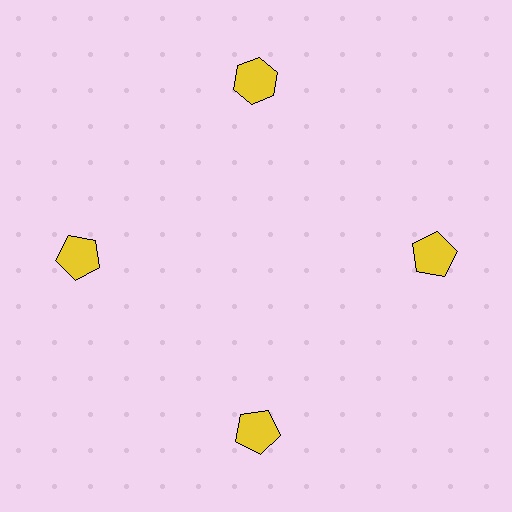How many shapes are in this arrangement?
There are 4 shapes arranged in a ring pattern.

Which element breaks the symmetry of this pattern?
The yellow hexagon at roughly the 12 o'clock position breaks the symmetry. All other shapes are yellow pentagons.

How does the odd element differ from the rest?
It has a different shape: hexagon instead of pentagon.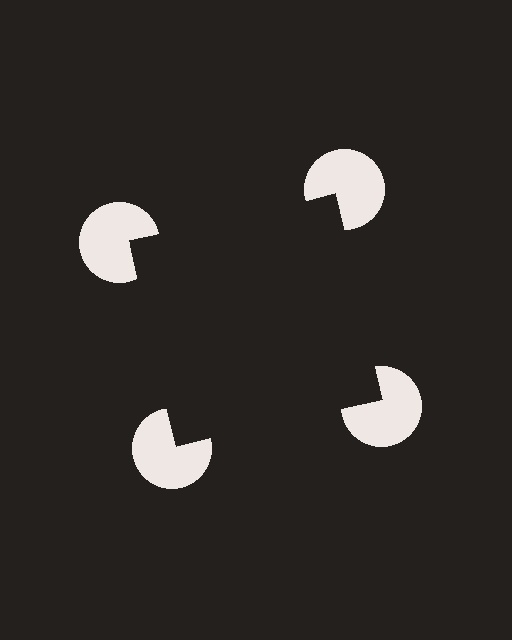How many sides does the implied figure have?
4 sides.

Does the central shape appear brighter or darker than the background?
It typically appears slightly darker than the background, even though no actual brightness change is drawn.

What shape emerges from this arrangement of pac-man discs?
An illusory square — its edges are inferred from the aligned wedge cuts in the pac-man discs, not physically drawn.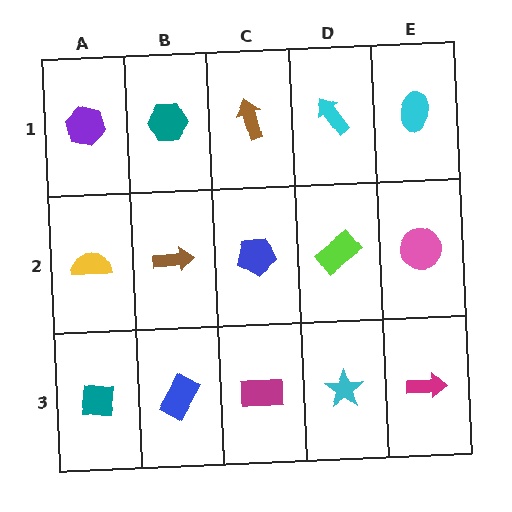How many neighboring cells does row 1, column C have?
3.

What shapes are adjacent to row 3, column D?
A lime rectangle (row 2, column D), a magenta rectangle (row 3, column C), a magenta arrow (row 3, column E).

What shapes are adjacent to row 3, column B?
A brown arrow (row 2, column B), a teal square (row 3, column A), a magenta rectangle (row 3, column C).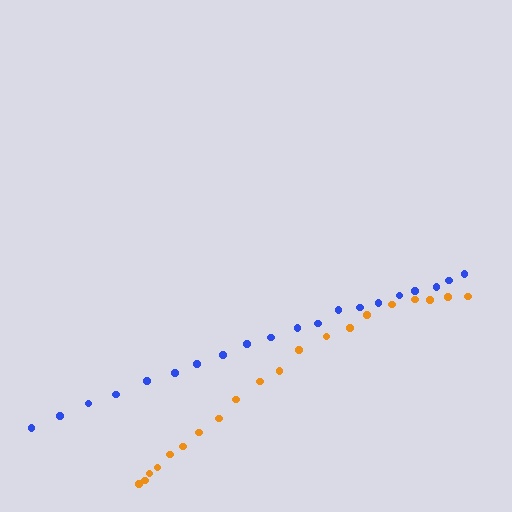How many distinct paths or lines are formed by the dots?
There are 2 distinct paths.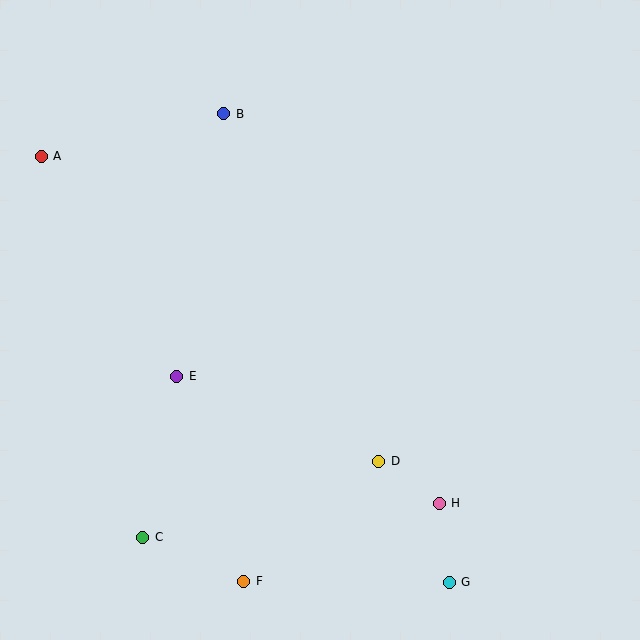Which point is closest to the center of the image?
Point D at (379, 461) is closest to the center.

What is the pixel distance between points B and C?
The distance between B and C is 431 pixels.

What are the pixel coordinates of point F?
Point F is at (244, 581).